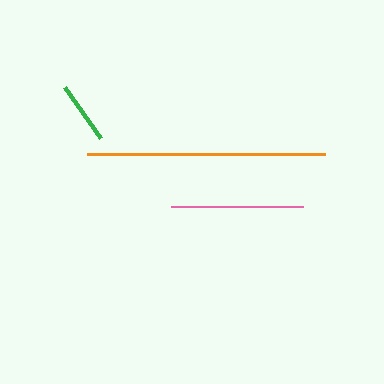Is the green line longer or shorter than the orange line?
The orange line is longer than the green line.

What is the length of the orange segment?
The orange segment is approximately 238 pixels long.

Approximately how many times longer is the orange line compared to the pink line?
The orange line is approximately 1.8 times the length of the pink line.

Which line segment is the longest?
The orange line is the longest at approximately 238 pixels.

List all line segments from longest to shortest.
From longest to shortest: orange, pink, green.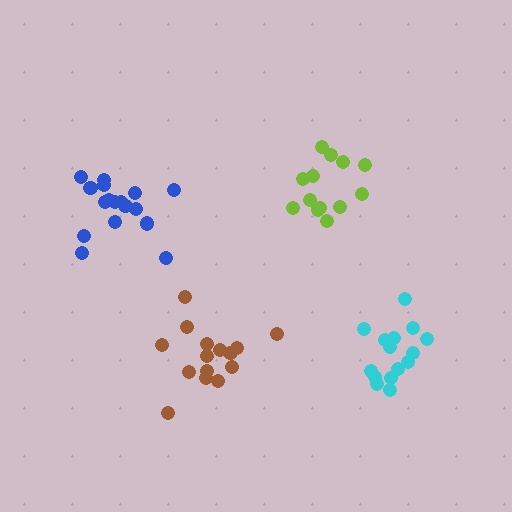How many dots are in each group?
Group 1: 15 dots, Group 2: 18 dots, Group 3: 13 dots, Group 4: 15 dots (61 total).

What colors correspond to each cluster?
The clusters are colored: brown, blue, lime, cyan.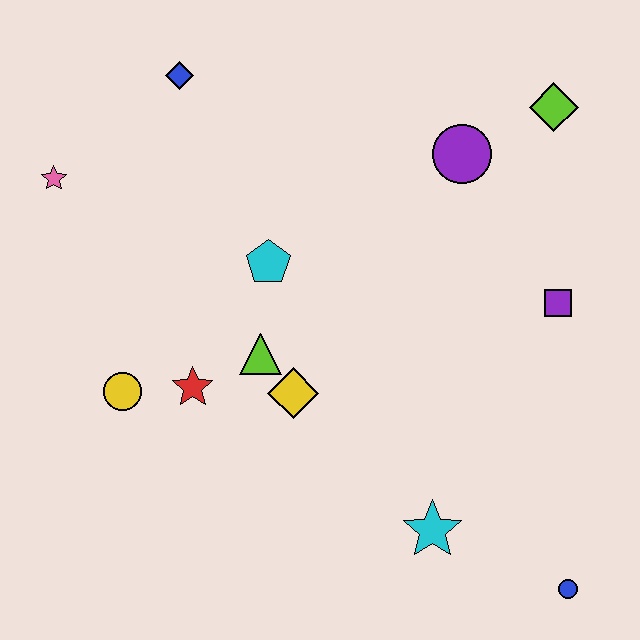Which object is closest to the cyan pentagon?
The lime triangle is closest to the cyan pentagon.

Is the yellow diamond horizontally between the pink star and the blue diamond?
No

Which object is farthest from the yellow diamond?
The lime diamond is farthest from the yellow diamond.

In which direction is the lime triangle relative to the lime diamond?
The lime triangle is to the left of the lime diamond.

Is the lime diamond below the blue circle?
No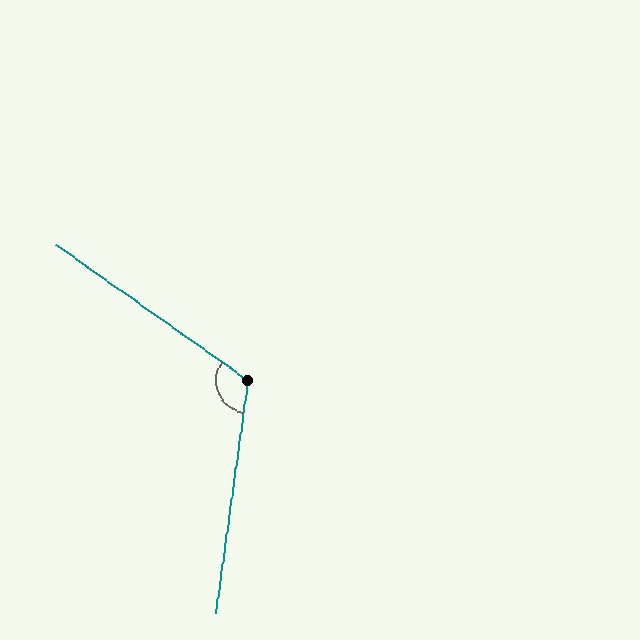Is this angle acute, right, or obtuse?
It is obtuse.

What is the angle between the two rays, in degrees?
Approximately 117 degrees.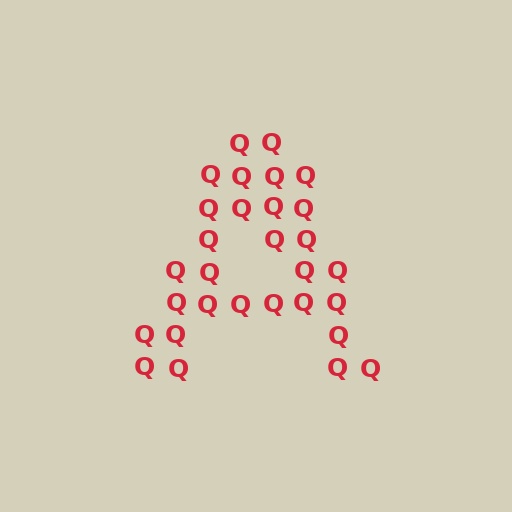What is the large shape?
The large shape is the letter A.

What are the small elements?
The small elements are letter Q's.